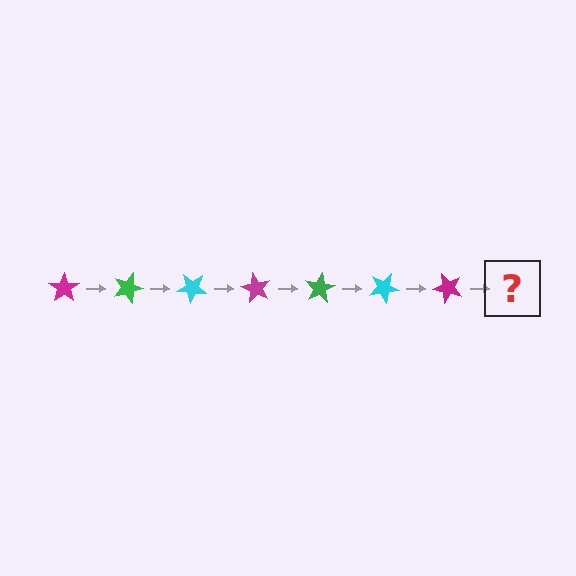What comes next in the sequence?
The next element should be a green star, rotated 140 degrees from the start.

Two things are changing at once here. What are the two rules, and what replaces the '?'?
The two rules are that it rotates 20 degrees each step and the color cycles through magenta, green, and cyan. The '?' should be a green star, rotated 140 degrees from the start.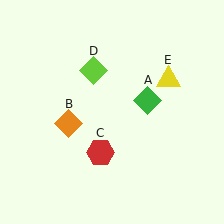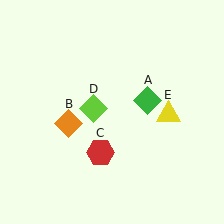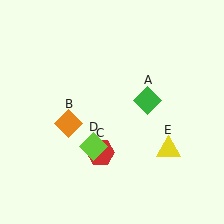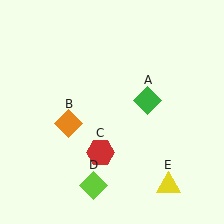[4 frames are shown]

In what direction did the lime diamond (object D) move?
The lime diamond (object D) moved down.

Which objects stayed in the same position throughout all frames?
Green diamond (object A) and orange diamond (object B) and red hexagon (object C) remained stationary.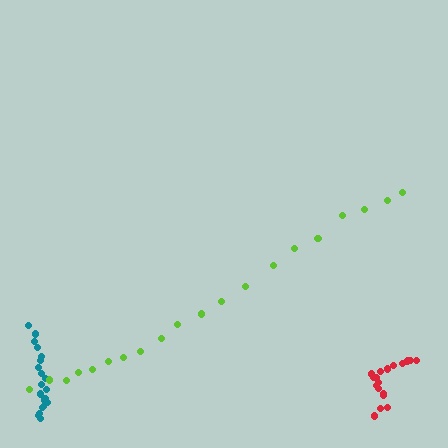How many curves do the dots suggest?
There are 3 distinct paths.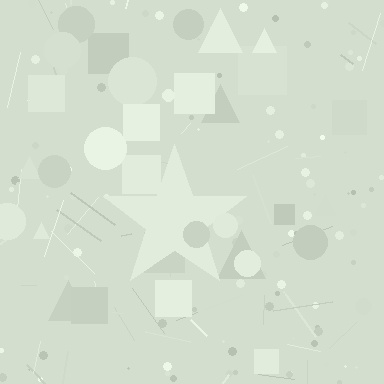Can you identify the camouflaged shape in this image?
The camouflaged shape is a star.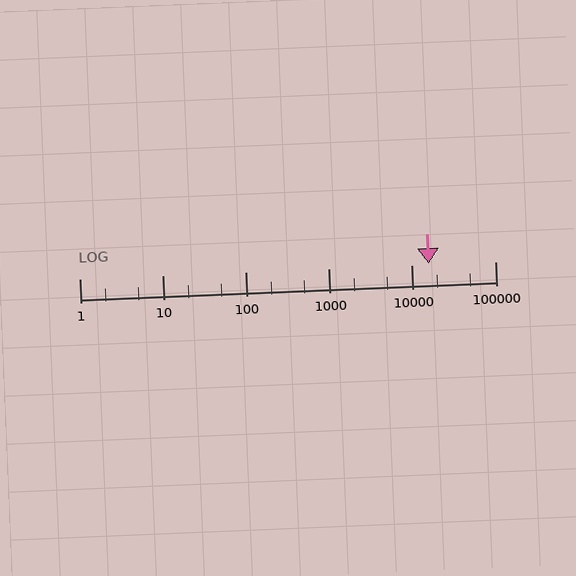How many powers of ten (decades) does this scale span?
The scale spans 5 decades, from 1 to 100000.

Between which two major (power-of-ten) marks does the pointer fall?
The pointer is between 10000 and 100000.